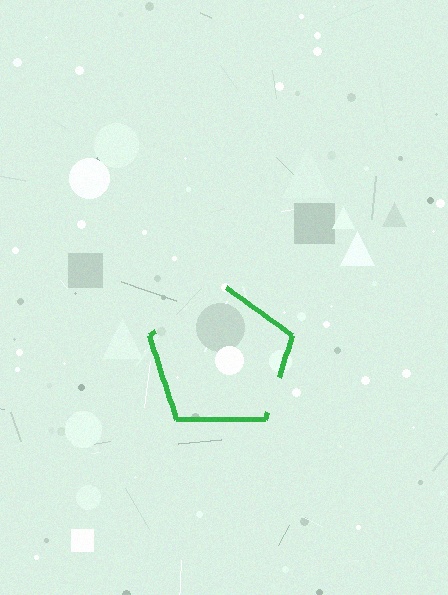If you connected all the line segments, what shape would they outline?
They would outline a pentagon.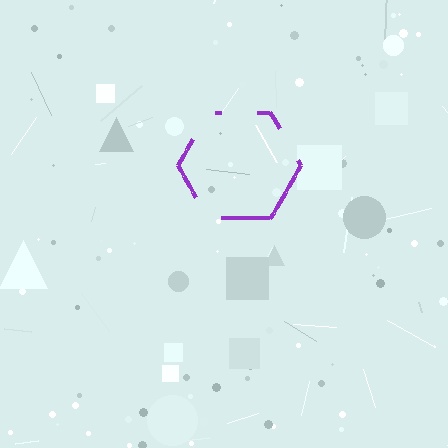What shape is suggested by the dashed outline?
The dashed outline suggests a hexagon.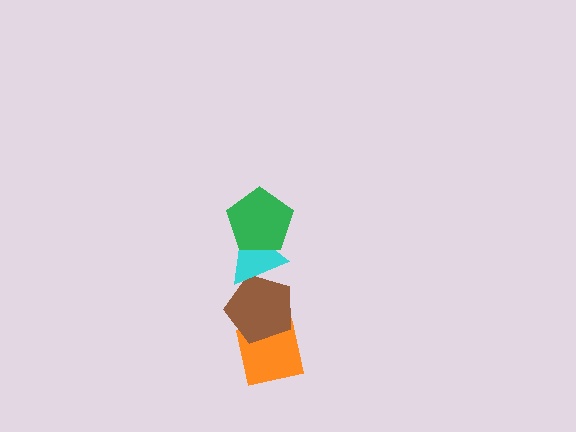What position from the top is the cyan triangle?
The cyan triangle is 2nd from the top.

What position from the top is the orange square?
The orange square is 4th from the top.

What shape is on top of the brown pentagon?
The cyan triangle is on top of the brown pentagon.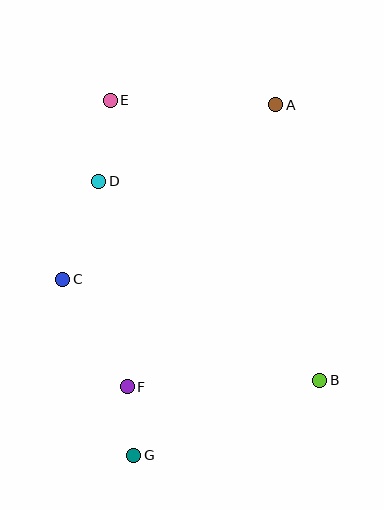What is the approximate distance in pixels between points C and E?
The distance between C and E is approximately 185 pixels.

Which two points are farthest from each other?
Points A and G are farthest from each other.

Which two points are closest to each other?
Points F and G are closest to each other.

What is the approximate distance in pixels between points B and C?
The distance between B and C is approximately 276 pixels.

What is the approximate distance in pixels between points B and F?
The distance between B and F is approximately 192 pixels.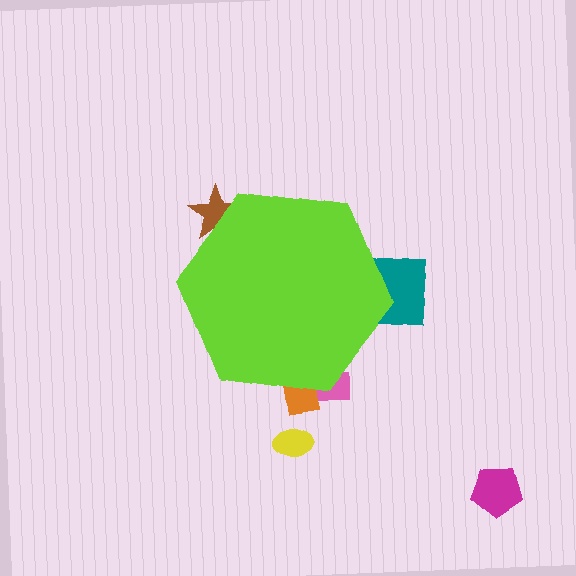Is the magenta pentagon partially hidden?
No, the magenta pentagon is fully visible.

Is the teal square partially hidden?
Yes, the teal square is partially hidden behind the lime hexagon.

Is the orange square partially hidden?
Yes, the orange square is partially hidden behind the lime hexagon.